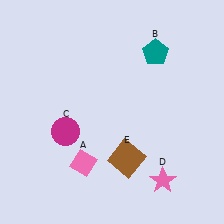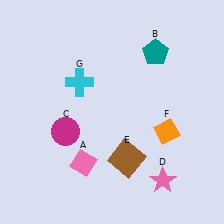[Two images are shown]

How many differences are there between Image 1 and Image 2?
There are 2 differences between the two images.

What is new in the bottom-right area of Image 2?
An orange diamond (F) was added in the bottom-right area of Image 2.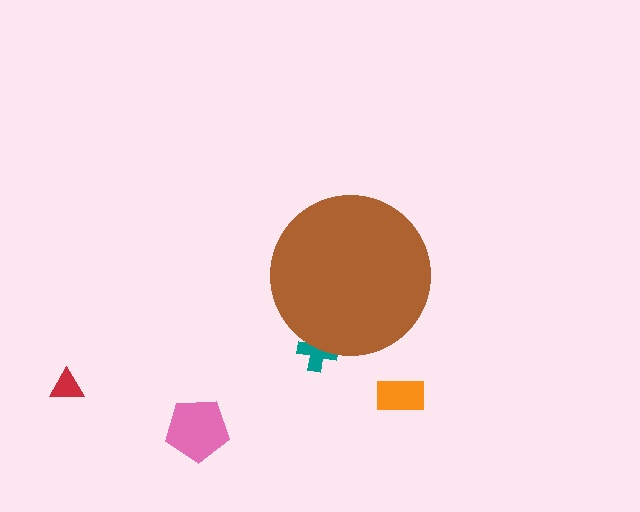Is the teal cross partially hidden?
Yes, the teal cross is partially hidden behind the brown circle.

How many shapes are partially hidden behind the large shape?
1 shape is partially hidden.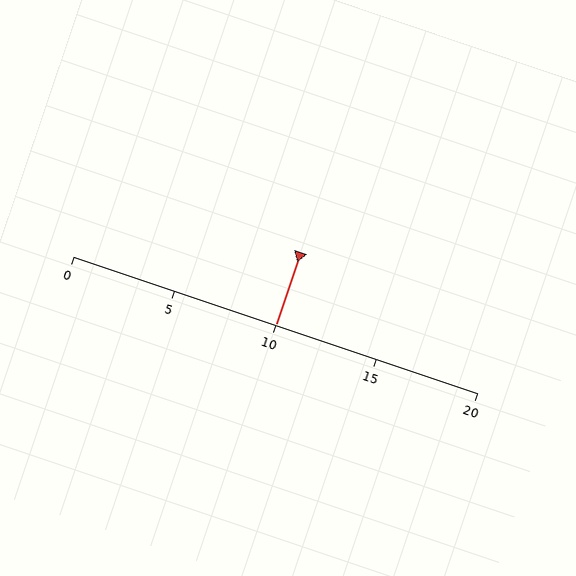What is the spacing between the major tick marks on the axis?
The major ticks are spaced 5 apart.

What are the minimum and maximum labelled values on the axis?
The axis runs from 0 to 20.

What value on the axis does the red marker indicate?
The marker indicates approximately 10.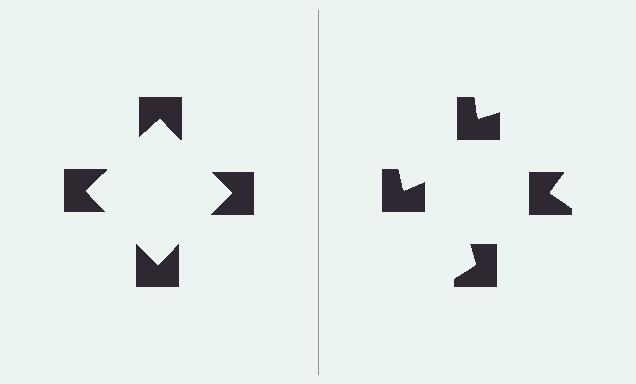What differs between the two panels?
The notched squares are positioned identically on both sides; only the wedge orientations differ. On the left they align to a square; on the right they are misaligned.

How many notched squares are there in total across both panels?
8 — 4 on each side.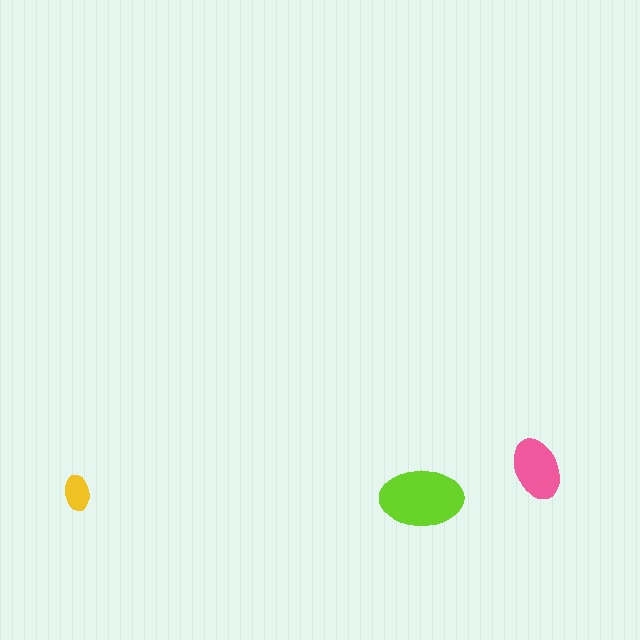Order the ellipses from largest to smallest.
the lime one, the pink one, the yellow one.